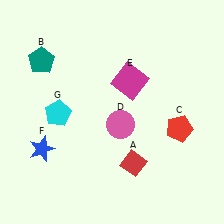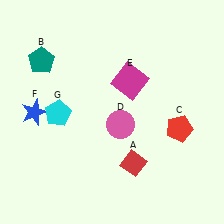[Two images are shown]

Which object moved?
The blue star (F) moved up.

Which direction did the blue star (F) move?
The blue star (F) moved up.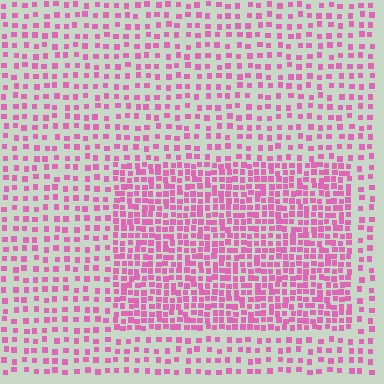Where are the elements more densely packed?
The elements are more densely packed inside the rectangle boundary.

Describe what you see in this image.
The image contains small pink elements arranged at two different densities. A rectangle-shaped region is visible where the elements are more densely packed than the surrounding area.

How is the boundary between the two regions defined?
The boundary is defined by a change in element density (approximately 2.1x ratio). All elements are the same color, size, and shape.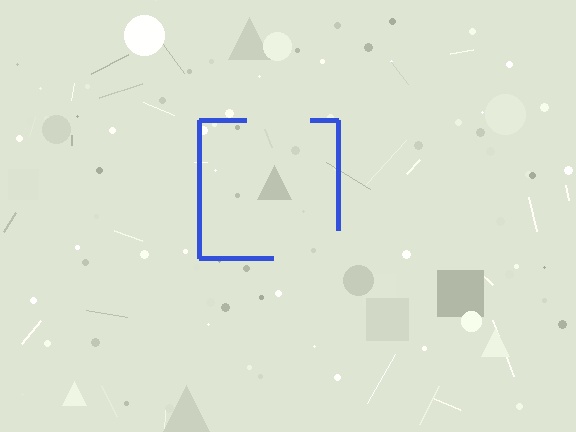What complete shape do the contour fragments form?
The contour fragments form a square.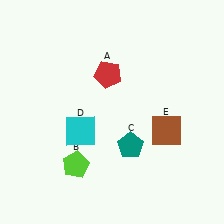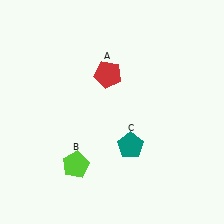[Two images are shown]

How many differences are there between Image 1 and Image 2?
There are 2 differences between the two images.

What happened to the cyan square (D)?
The cyan square (D) was removed in Image 2. It was in the bottom-left area of Image 1.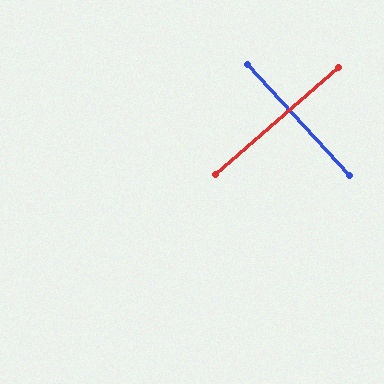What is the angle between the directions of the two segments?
Approximately 89 degrees.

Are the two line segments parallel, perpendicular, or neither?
Perpendicular — they meet at approximately 89°.